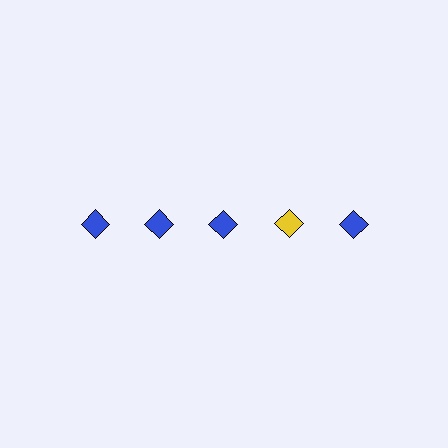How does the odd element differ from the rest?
It has a different color: yellow instead of blue.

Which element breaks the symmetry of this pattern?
The yellow diamond in the top row, second from right column breaks the symmetry. All other shapes are blue diamonds.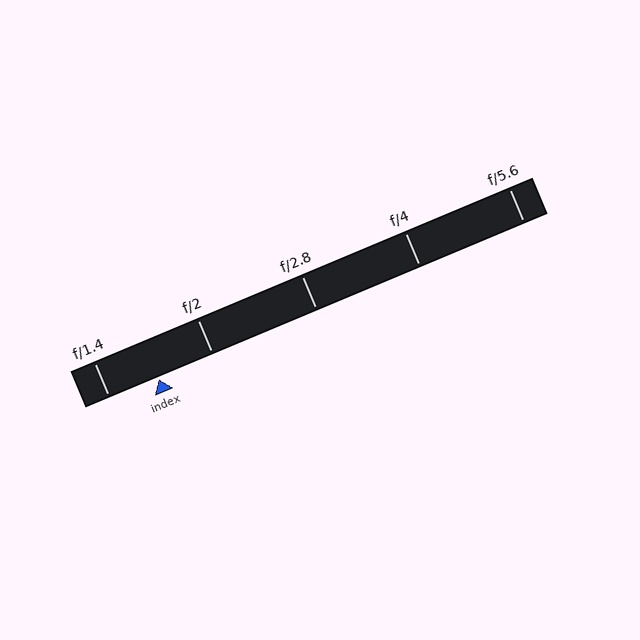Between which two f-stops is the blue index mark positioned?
The index mark is between f/1.4 and f/2.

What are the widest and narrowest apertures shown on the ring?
The widest aperture shown is f/1.4 and the narrowest is f/5.6.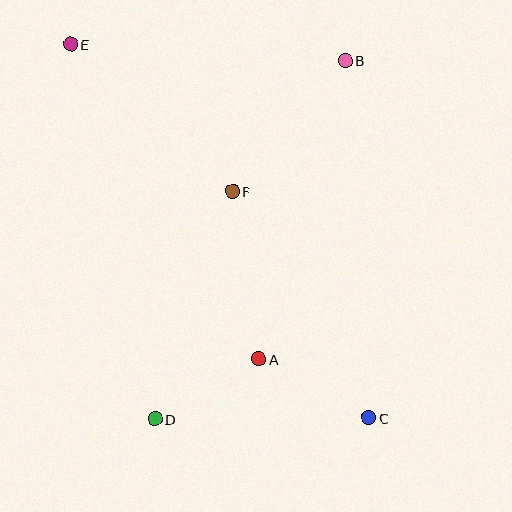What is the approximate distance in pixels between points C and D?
The distance between C and D is approximately 214 pixels.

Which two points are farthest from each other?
Points C and E are farthest from each other.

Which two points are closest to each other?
Points A and D are closest to each other.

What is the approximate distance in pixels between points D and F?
The distance between D and F is approximately 240 pixels.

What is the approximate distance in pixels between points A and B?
The distance between A and B is approximately 311 pixels.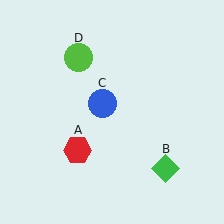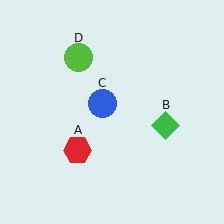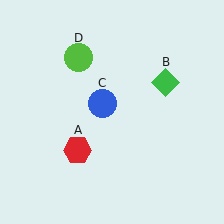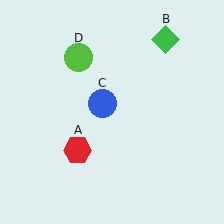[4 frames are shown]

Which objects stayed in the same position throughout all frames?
Red hexagon (object A) and blue circle (object C) and lime circle (object D) remained stationary.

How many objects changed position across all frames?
1 object changed position: green diamond (object B).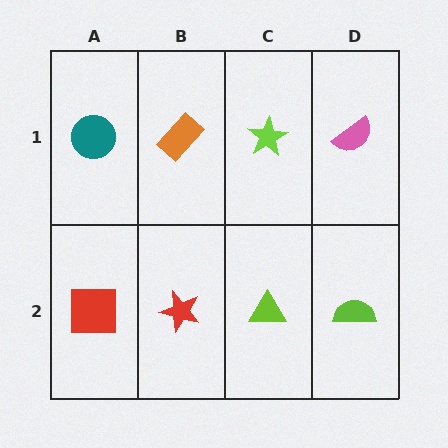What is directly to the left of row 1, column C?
An orange rectangle.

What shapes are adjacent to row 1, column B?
A red star (row 2, column B), a teal circle (row 1, column A), a lime star (row 1, column C).